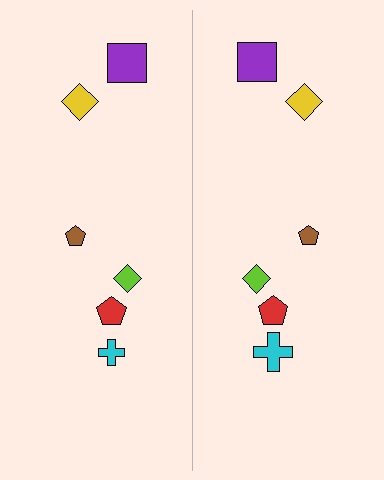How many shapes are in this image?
There are 12 shapes in this image.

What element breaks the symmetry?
The cyan cross on the right side has a different size than its mirror counterpart.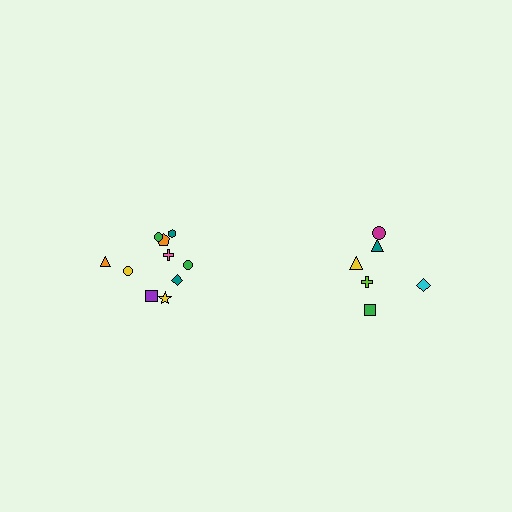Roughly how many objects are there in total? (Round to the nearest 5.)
Roughly 15 objects in total.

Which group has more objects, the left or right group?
The left group.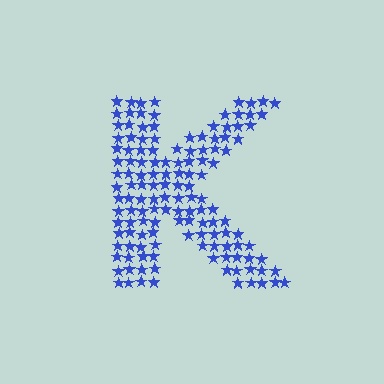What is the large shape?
The large shape is the letter K.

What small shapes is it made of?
It is made of small stars.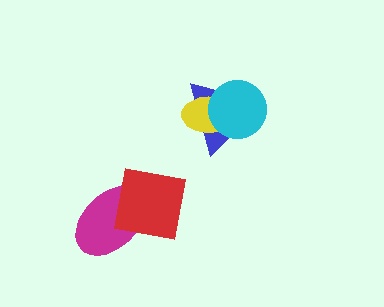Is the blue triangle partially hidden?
Yes, it is partially covered by another shape.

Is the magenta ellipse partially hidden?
Yes, it is partially covered by another shape.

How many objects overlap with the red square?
1 object overlaps with the red square.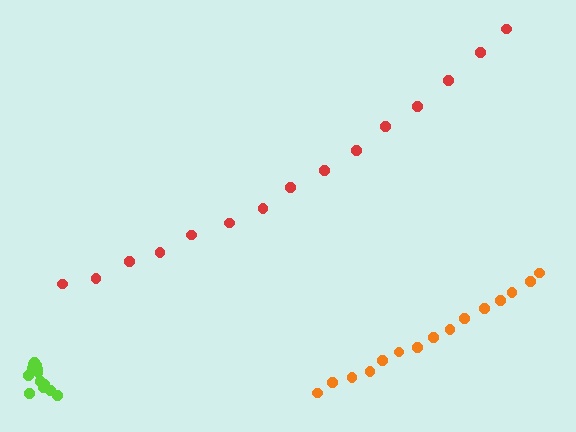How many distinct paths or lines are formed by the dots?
There are 3 distinct paths.